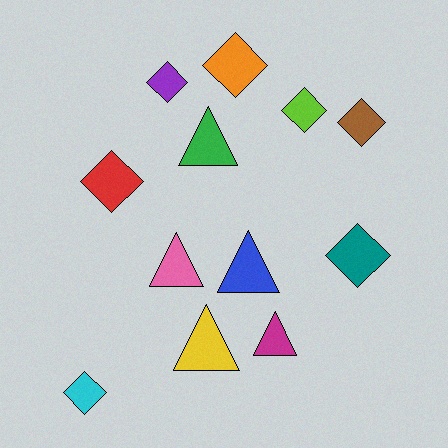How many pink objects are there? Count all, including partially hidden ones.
There is 1 pink object.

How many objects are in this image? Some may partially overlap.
There are 12 objects.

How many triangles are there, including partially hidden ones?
There are 5 triangles.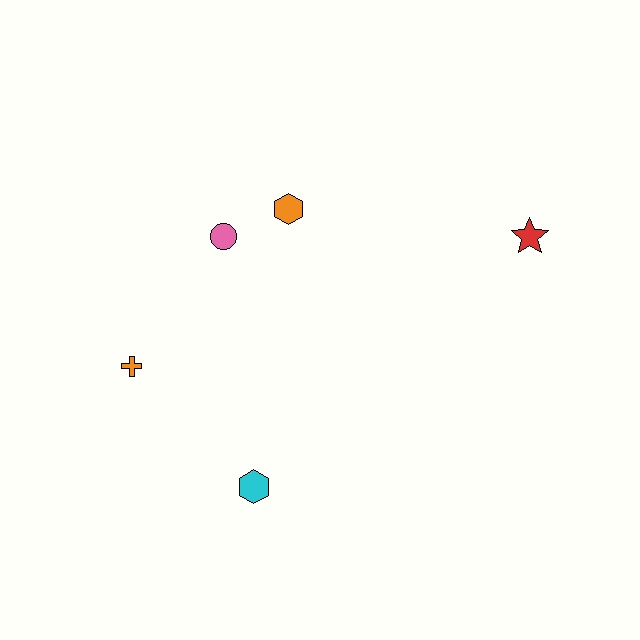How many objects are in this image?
There are 5 objects.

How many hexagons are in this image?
There are 2 hexagons.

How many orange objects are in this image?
There are 2 orange objects.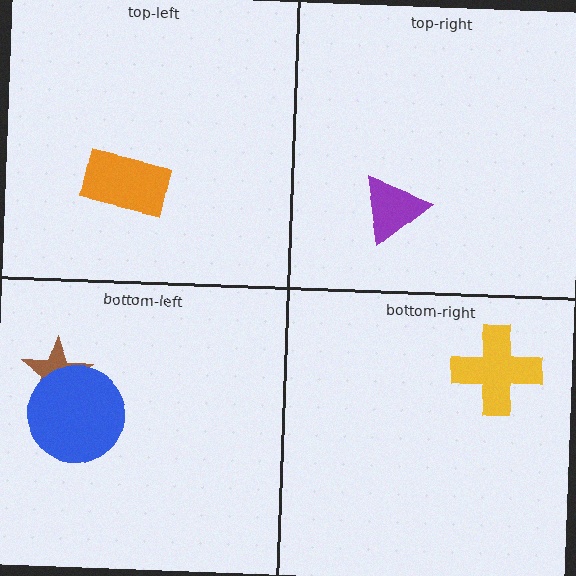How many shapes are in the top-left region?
1.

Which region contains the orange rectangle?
The top-left region.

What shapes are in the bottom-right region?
The yellow cross.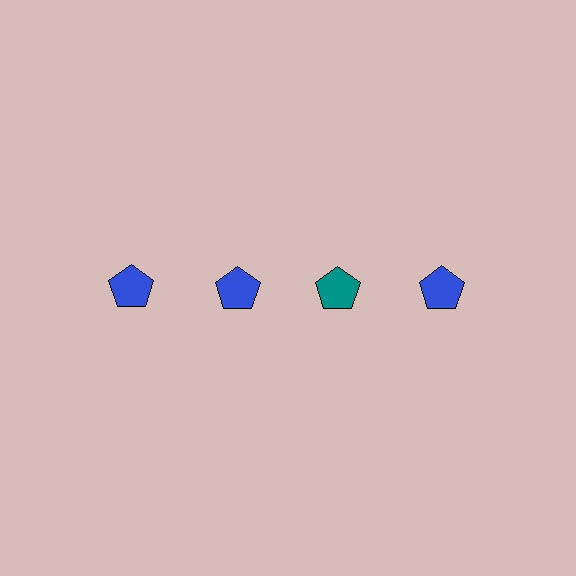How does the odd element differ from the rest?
It has a different color: teal instead of blue.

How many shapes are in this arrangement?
There are 4 shapes arranged in a grid pattern.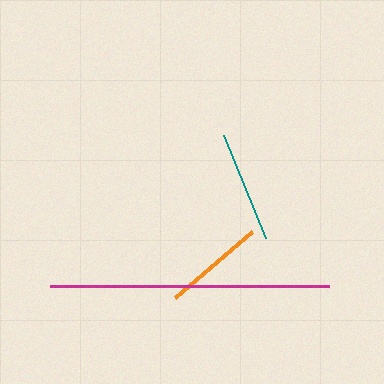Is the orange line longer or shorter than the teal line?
The teal line is longer than the orange line.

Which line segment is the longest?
The magenta line is the longest at approximately 280 pixels.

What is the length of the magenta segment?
The magenta segment is approximately 280 pixels long.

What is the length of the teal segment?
The teal segment is approximately 112 pixels long.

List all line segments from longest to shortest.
From longest to shortest: magenta, teal, orange.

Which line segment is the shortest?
The orange line is the shortest at approximately 101 pixels.